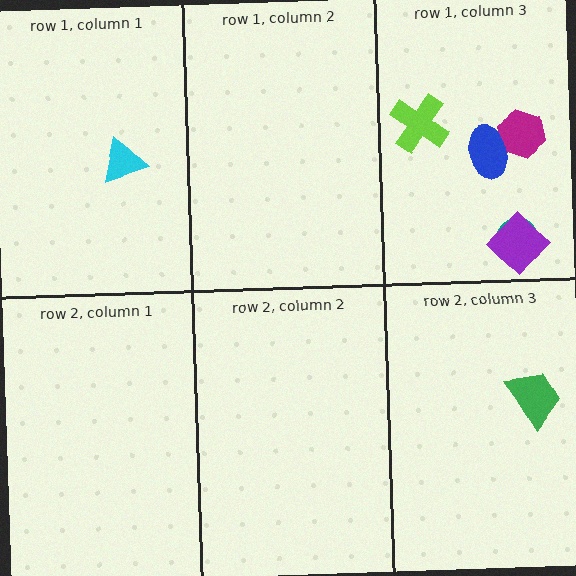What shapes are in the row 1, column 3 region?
The teal circle, the magenta hexagon, the blue ellipse, the purple diamond, the lime cross.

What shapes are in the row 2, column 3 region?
The green trapezoid.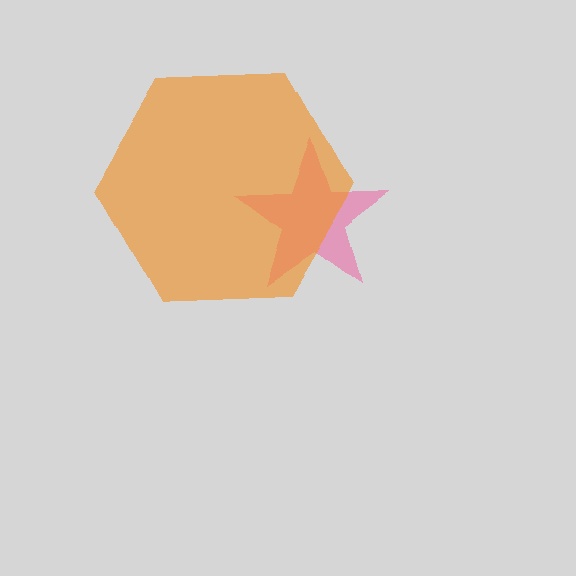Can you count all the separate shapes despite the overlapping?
Yes, there are 2 separate shapes.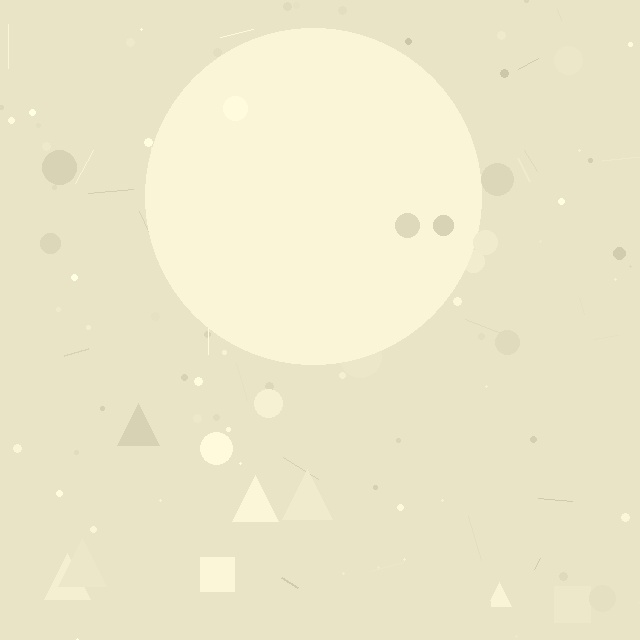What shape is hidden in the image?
A circle is hidden in the image.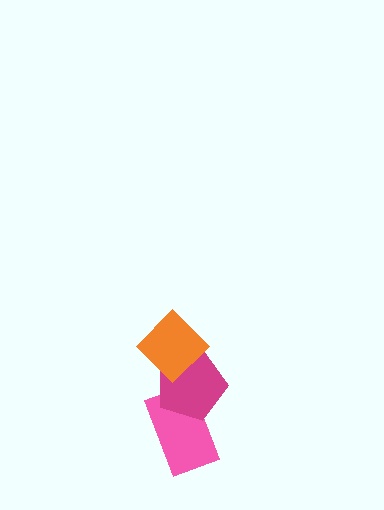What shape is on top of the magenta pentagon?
The orange diamond is on top of the magenta pentagon.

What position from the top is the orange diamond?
The orange diamond is 1st from the top.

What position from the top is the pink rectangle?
The pink rectangle is 3rd from the top.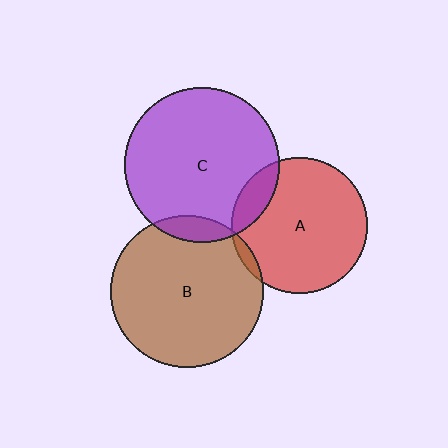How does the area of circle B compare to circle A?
Approximately 1.2 times.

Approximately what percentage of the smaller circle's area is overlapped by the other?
Approximately 5%.